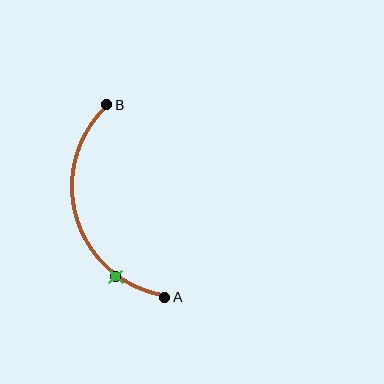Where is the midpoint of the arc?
The arc midpoint is the point on the curve farthest from the straight line joining A and B. It sits to the left of that line.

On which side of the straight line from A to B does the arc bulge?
The arc bulges to the left of the straight line connecting A and B.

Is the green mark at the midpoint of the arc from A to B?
No. The green mark lies on the arc but is closer to endpoint A. The arc midpoint would be at the point on the curve equidistant along the arc from both A and B.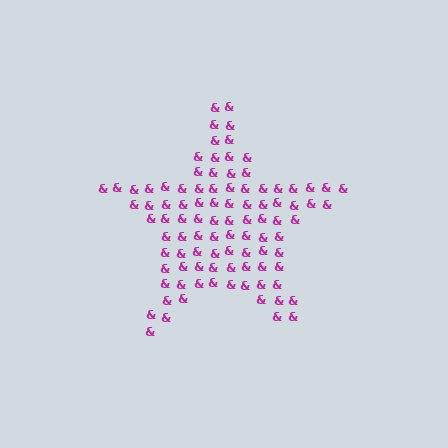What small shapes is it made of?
It is made of small ampersands.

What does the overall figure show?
The overall figure shows a star.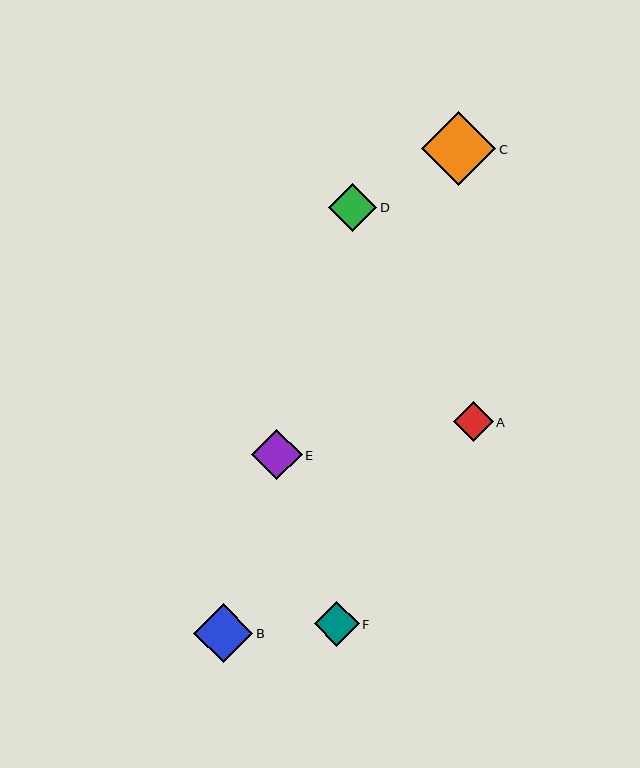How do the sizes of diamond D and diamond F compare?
Diamond D and diamond F are approximately the same size.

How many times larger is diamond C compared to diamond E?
Diamond C is approximately 1.5 times the size of diamond E.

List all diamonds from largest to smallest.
From largest to smallest: C, B, E, D, F, A.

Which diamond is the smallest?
Diamond A is the smallest with a size of approximately 40 pixels.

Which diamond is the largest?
Diamond C is the largest with a size of approximately 74 pixels.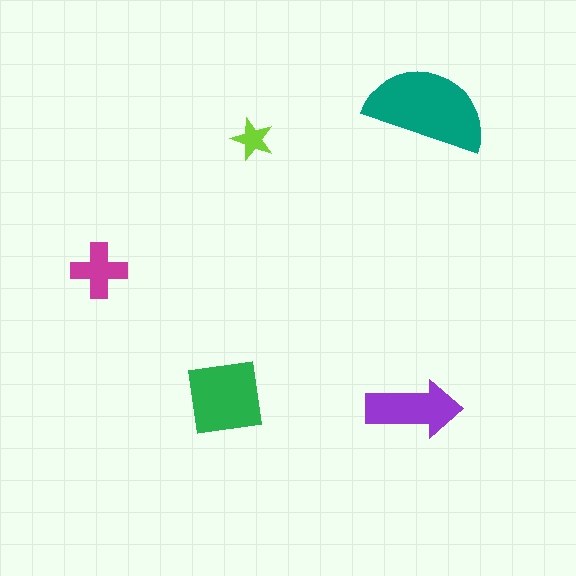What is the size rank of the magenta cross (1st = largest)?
4th.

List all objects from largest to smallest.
The teal semicircle, the green square, the purple arrow, the magenta cross, the lime star.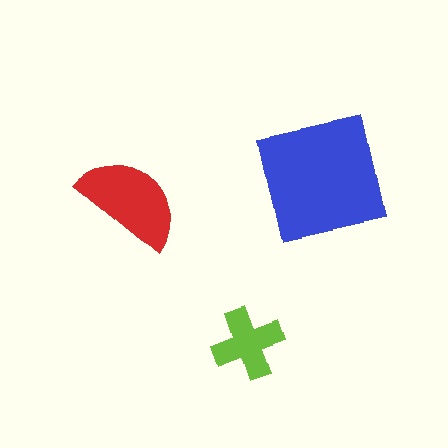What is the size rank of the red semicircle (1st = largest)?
2nd.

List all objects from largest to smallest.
The blue square, the red semicircle, the lime cross.